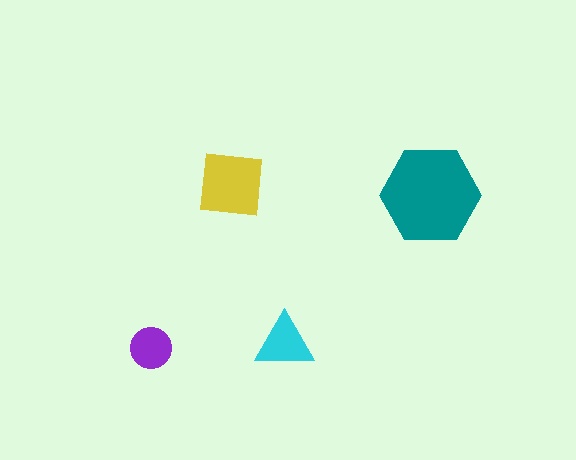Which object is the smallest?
The purple circle.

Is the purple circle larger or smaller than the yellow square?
Smaller.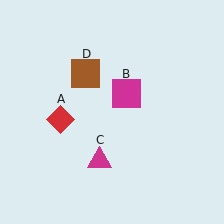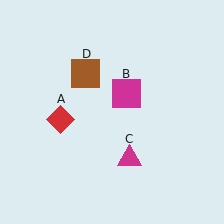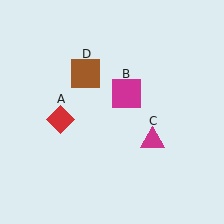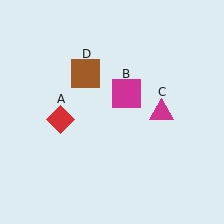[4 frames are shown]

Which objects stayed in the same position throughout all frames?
Red diamond (object A) and magenta square (object B) and brown square (object D) remained stationary.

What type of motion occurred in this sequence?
The magenta triangle (object C) rotated counterclockwise around the center of the scene.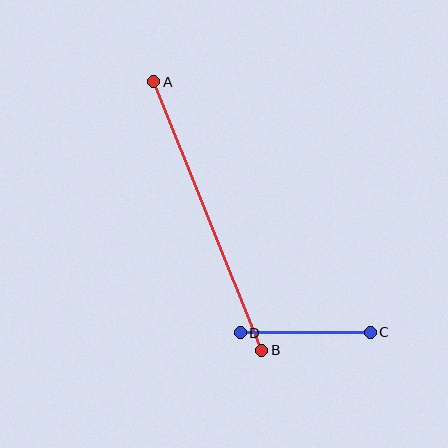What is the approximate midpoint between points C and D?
The midpoint is at approximately (305, 332) pixels.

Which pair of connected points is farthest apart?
Points A and B are farthest apart.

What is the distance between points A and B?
The distance is approximately 289 pixels.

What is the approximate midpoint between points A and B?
The midpoint is at approximately (208, 216) pixels.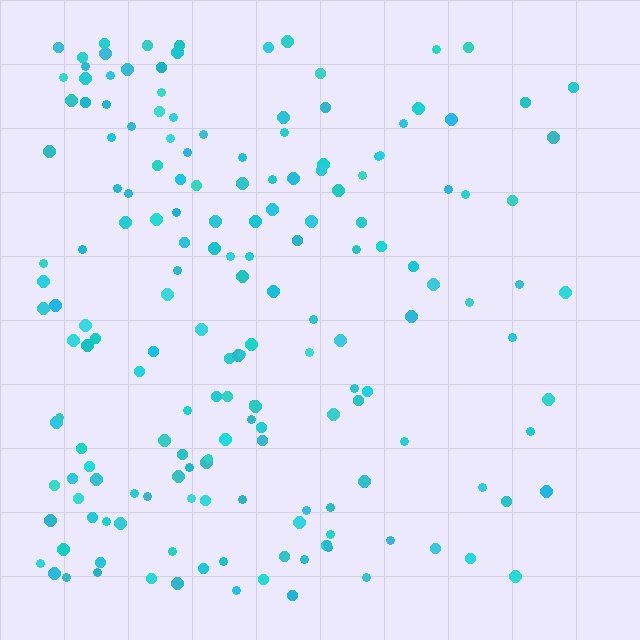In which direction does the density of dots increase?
From right to left, with the left side densest.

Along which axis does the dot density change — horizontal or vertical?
Horizontal.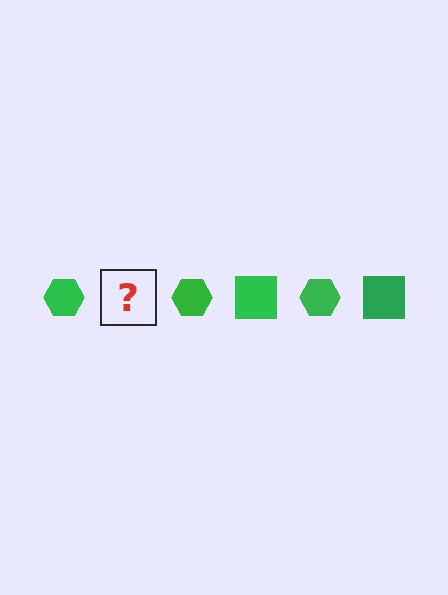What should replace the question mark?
The question mark should be replaced with a green square.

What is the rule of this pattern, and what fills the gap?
The rule is that the pattern cycles through hexagon, square shapes in green. The gap should be filled with a green square.